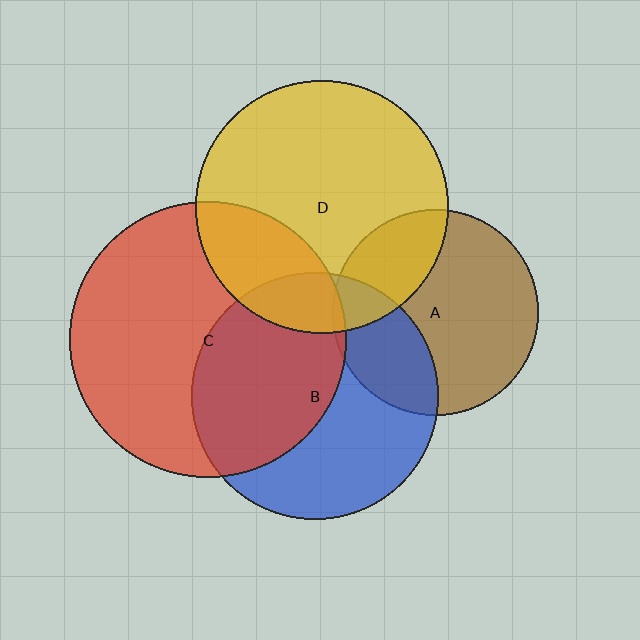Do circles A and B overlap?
Yes.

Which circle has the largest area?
Circle C (red).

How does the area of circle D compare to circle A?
Approximately 1.5 times.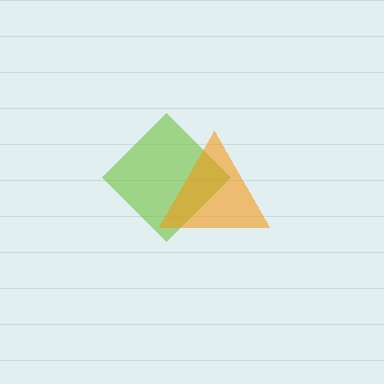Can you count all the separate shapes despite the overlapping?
Yes, there are 2 separate shapes.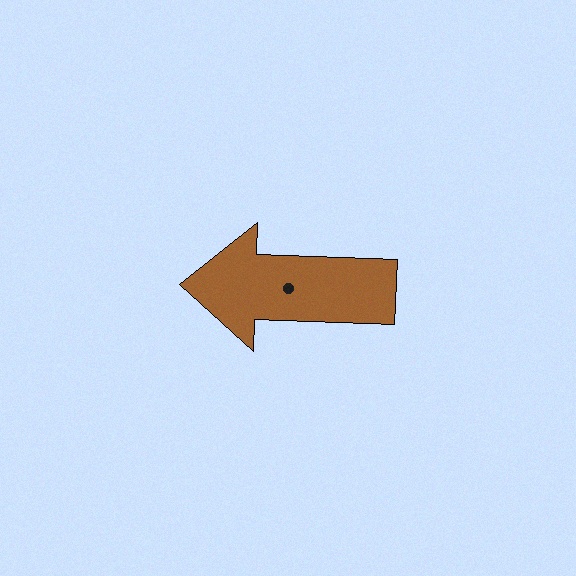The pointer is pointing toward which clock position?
Roughly 9 o'clock.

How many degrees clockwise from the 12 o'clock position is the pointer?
Approximately 272 degrees.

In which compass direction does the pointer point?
West.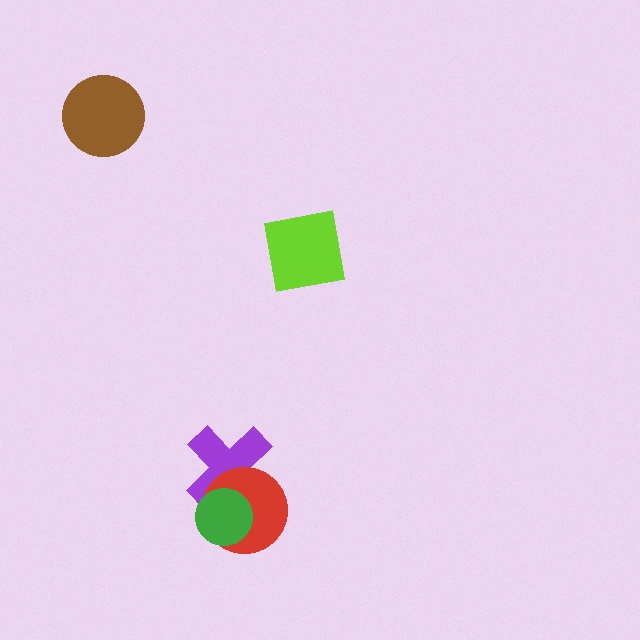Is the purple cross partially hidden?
Yes, it is partially covered by another shape.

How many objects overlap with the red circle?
2 objects overlap with the red circle.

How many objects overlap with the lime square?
0 objects overlap with the lime square.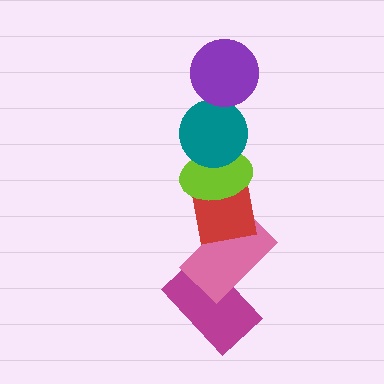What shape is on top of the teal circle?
The purple circle is on top of the teal circle.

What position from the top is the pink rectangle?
The pink rectangle is 5th from the top.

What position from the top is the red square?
The red square is 4th from the top.